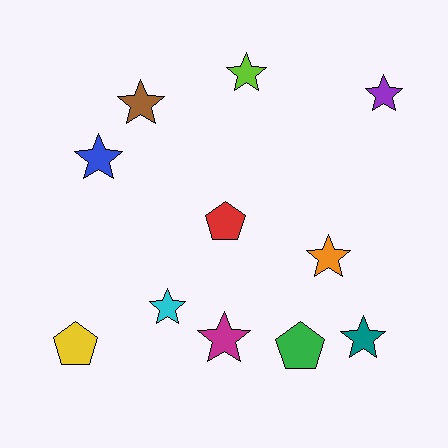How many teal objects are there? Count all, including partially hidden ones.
There is 1 teal object.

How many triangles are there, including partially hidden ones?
There are no triangles.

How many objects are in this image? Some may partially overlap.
There are 11 objects.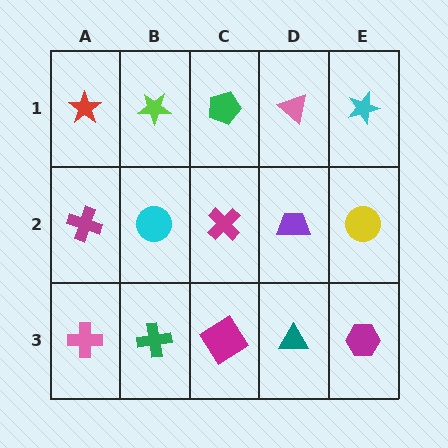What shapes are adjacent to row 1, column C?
A magenta cross (row 2, column C), a lime star (row 1, column B), a pink triangle (row 1, column D).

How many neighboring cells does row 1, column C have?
3.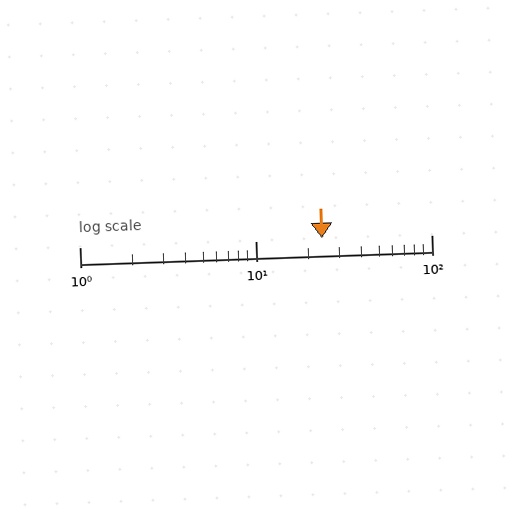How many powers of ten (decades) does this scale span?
The scale spans 2 decades, from 1 to 100.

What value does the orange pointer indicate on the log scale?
The pointer indicates approximately 24.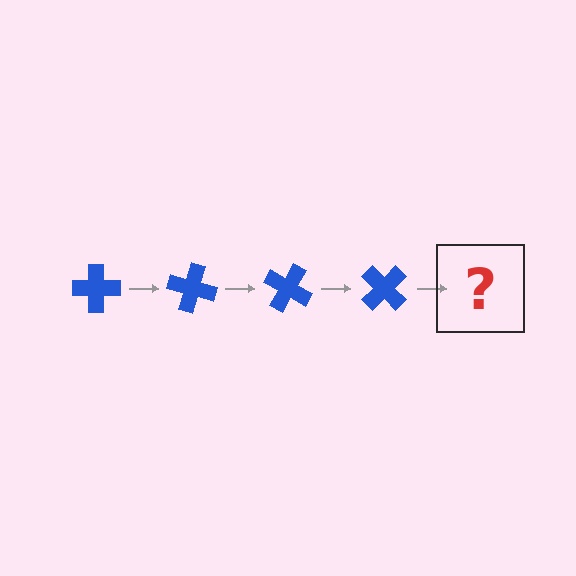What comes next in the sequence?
The next element should be a blue cross rotated 60 degrees.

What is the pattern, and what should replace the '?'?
The pattern is that the cross rotates 15 degrees each step. The '?' should be a blue cross rotated 60 degrees.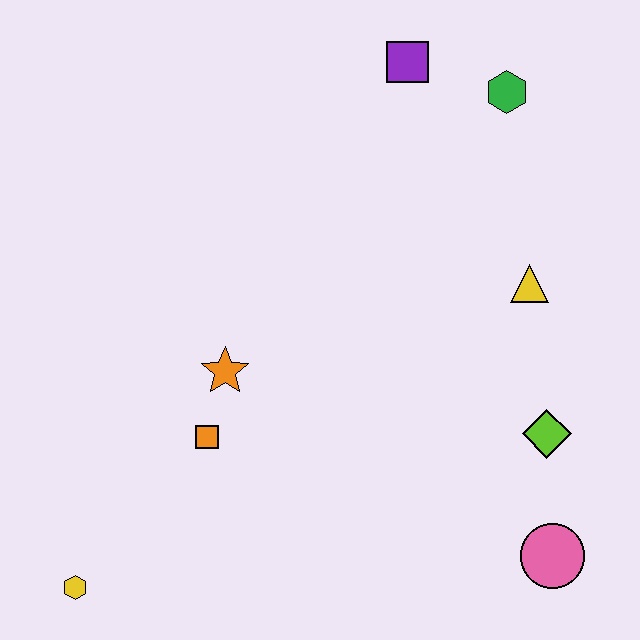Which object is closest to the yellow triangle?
The lime diamond is closest to the yellow triangle.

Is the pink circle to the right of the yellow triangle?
Yes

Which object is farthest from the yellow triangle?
The yellow hexagon is farthest from the yellow triangle.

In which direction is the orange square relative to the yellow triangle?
The orange square is to the left of the yellow triangle.